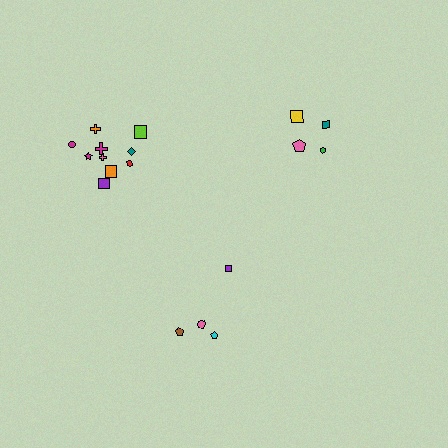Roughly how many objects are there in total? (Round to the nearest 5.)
Roughly 20 objects in total.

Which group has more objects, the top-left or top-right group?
The top-left group.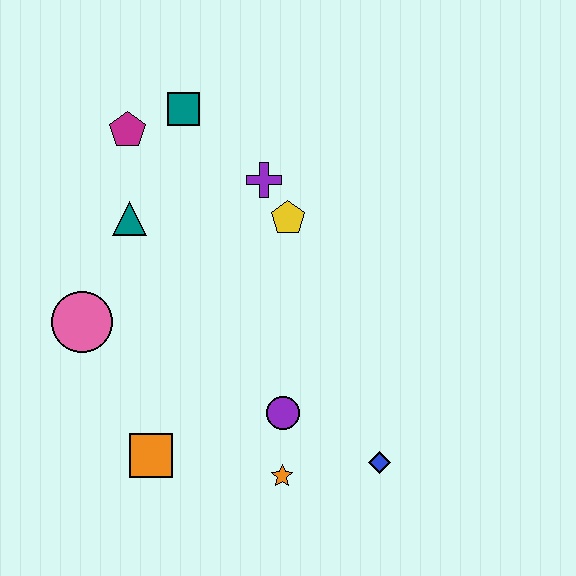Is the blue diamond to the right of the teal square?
Yes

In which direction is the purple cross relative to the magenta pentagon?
The purple cross is to the right of the magenta pentagon.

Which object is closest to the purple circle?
The orange star is closest to the purple circle.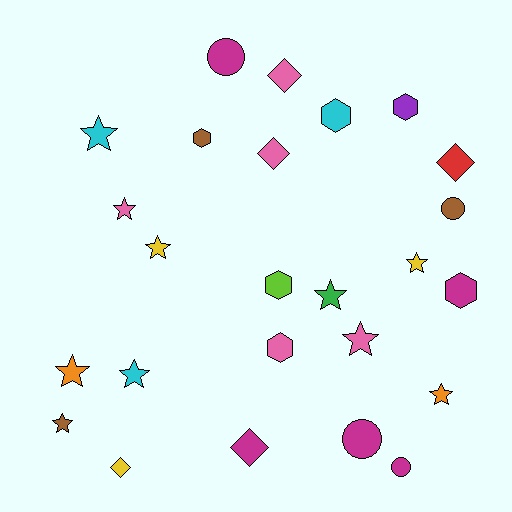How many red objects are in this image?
There is 1 red object.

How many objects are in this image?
There are 25 objects.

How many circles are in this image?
There are 4 circles.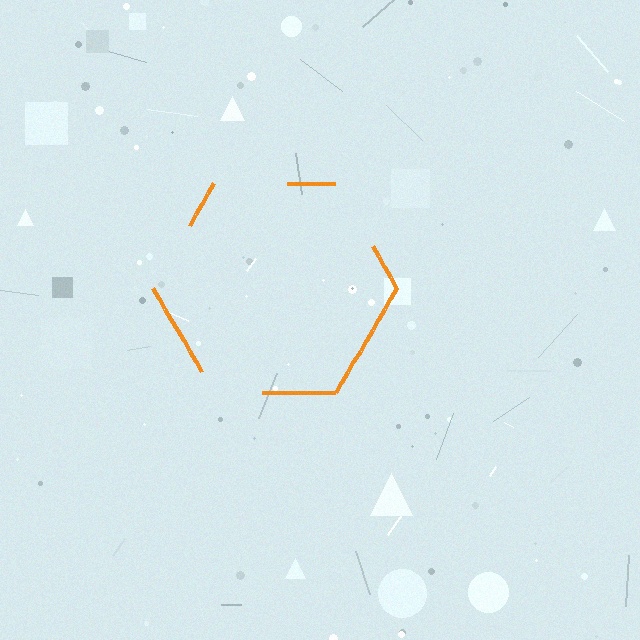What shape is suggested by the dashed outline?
The dashed outline suggests a hexagon.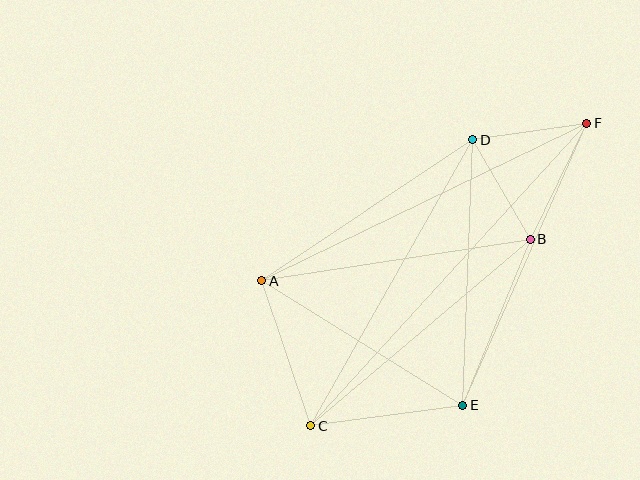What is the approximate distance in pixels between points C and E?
The distance between C and E is approximately 154 pixels.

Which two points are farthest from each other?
Points C and F are farthest from each other.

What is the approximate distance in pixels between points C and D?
The distance between C and D is approximately 329 pixels.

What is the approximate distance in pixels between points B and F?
The distance between B and F is approximately 129 pixels.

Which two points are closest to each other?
Points B and D are closest to each other.